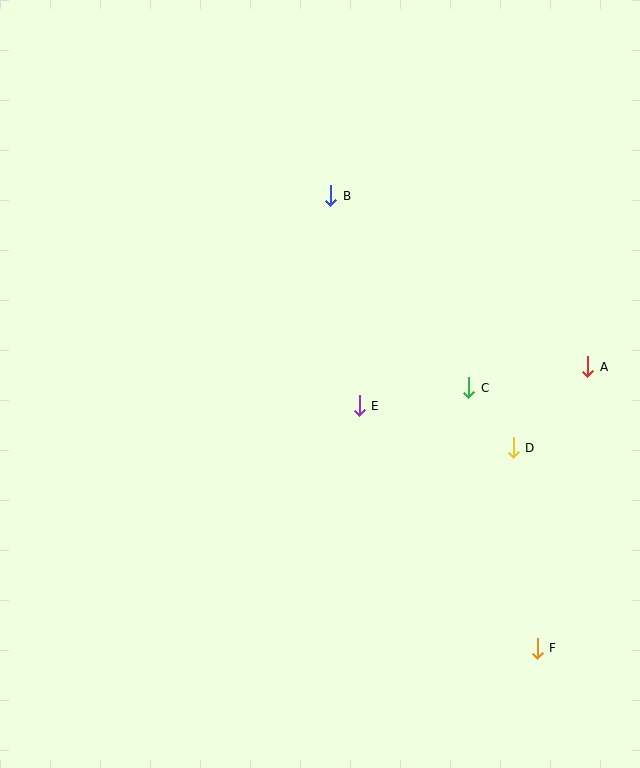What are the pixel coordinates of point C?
Point C is at (469, 388).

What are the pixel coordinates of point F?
Point F is at (537, 648).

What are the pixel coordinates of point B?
Point B is at (331, 196).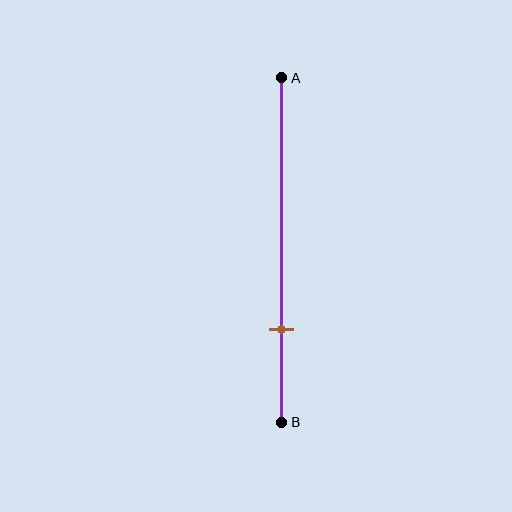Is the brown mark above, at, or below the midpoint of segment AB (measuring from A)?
The brown mark is below the midpoint of segment AB.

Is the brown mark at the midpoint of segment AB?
No, the mark is at about 75% from A, not at the 50% midpoint.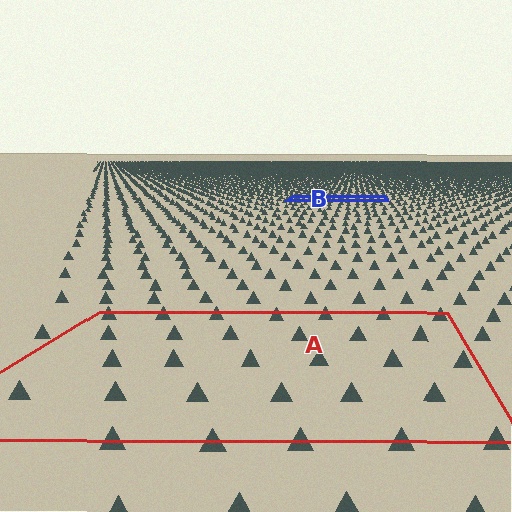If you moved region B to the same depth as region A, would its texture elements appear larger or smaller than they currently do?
They would appear larger. At a closer depth, the same texture elements are projected at a bigger on-screen size.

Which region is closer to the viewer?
Region A is closer. The texture elements there are larger and more spread out.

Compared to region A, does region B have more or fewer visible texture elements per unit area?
Region B has more texture elements per unit area — they are packed more densely because it is farther away.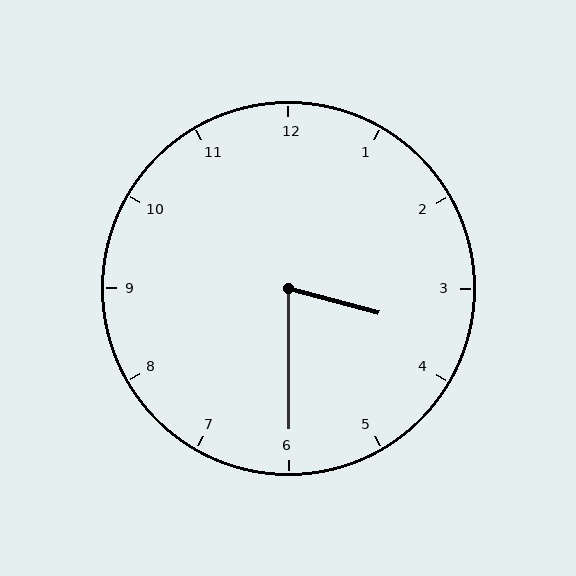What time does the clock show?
3:30.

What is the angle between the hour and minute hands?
Approximately 75 degrees.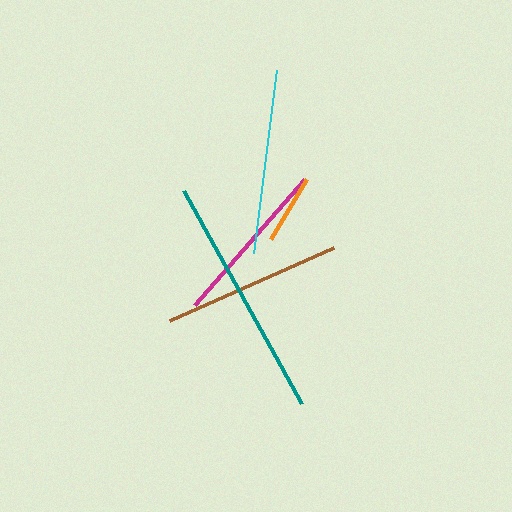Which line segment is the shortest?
The orange line is the shortest at approximately 70 pixels.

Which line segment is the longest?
The teal line is the longest at approximately 243 pixels.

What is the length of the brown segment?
The brown segment is approximately 180 pixels long.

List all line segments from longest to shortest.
From longest to shortest: teal, cyan, brown, magenta, orange.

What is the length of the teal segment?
The teal segment is approximately 243 pixels long.